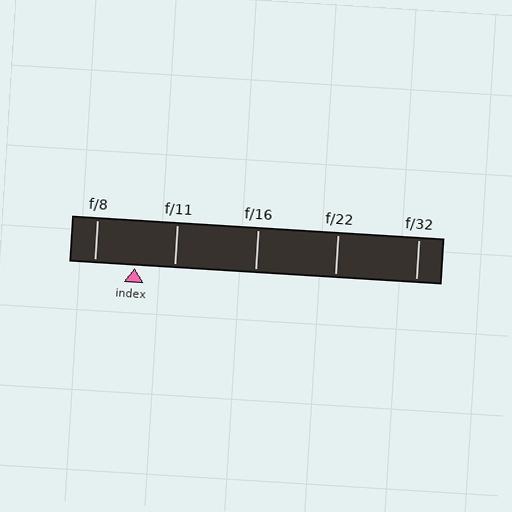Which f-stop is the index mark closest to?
The index mark is closest to f/11.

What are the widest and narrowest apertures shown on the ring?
The widest aperture shown is f/8 and the narrowest is f/32.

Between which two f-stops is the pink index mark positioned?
The index mark is between f/8 and f/11.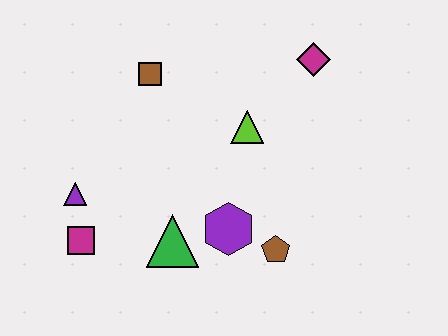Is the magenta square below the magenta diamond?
Yes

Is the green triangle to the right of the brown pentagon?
No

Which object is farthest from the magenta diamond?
The magenta square is farthest from the magenta diamond.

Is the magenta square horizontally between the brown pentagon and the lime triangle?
No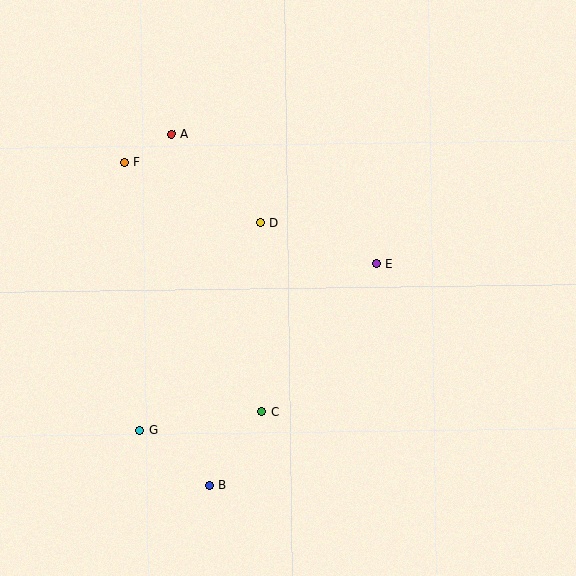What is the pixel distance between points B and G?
The distance between B and G is 88 pixels.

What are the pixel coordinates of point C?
Point C is at (262, 412).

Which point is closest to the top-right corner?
Point E is closest to the top-right corner.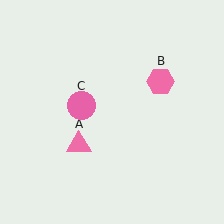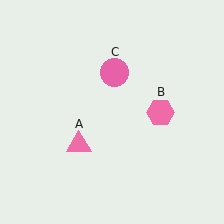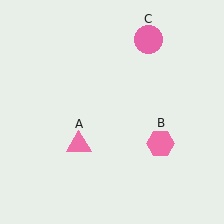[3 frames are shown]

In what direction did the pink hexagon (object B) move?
The pink hexagon (object B) moved down.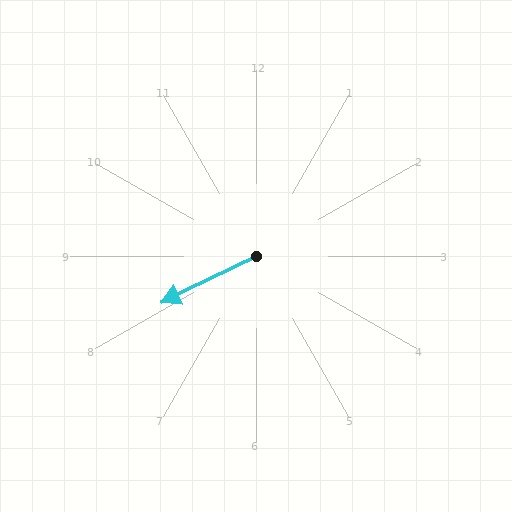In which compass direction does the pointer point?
Southwest.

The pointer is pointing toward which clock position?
Roughly 8 o'clock.